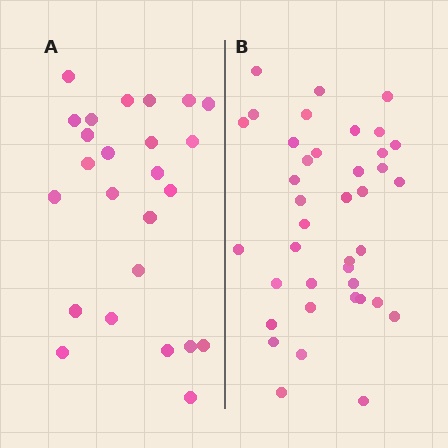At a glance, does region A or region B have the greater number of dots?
Region B (the right region) has more dots.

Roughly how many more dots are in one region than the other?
Region B has approximately 15 more dots than region A.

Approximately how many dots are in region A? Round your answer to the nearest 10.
About 20 dots. (The exact count is 25, which rounds to 20.)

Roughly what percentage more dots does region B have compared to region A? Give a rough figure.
About 55% more.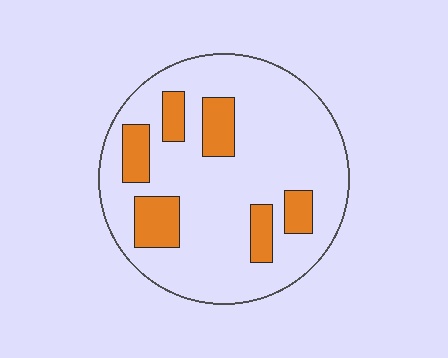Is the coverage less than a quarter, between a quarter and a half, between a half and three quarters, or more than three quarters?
Less than a quarter.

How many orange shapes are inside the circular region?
6.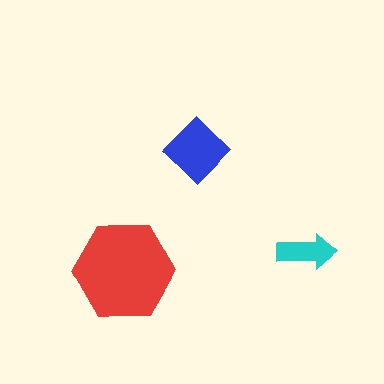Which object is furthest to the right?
The cyan arrow is rightmost.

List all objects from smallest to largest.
The cyan arrow, the blue diamond, the red hexagon.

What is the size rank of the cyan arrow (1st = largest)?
3rd.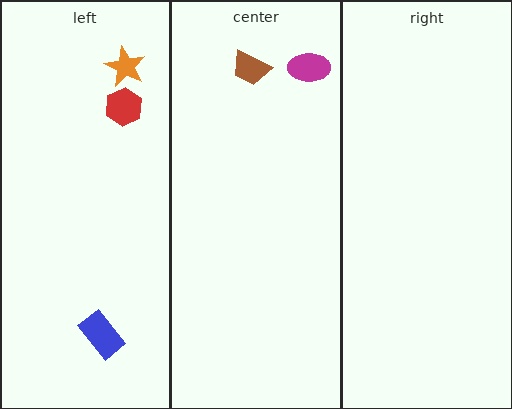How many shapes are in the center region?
2.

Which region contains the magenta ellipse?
The center region.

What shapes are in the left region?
The red hexagon, the blue rectangle, the orange star.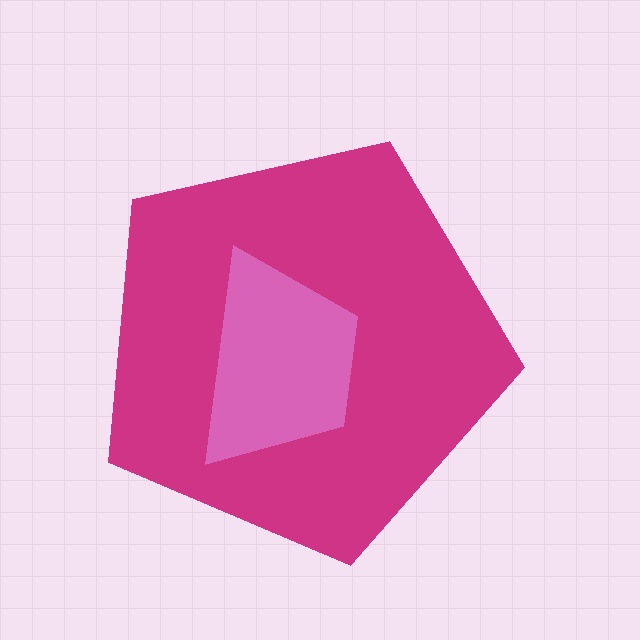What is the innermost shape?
The pink trapezoid.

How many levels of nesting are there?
2.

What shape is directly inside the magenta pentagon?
The pink trapezoid.